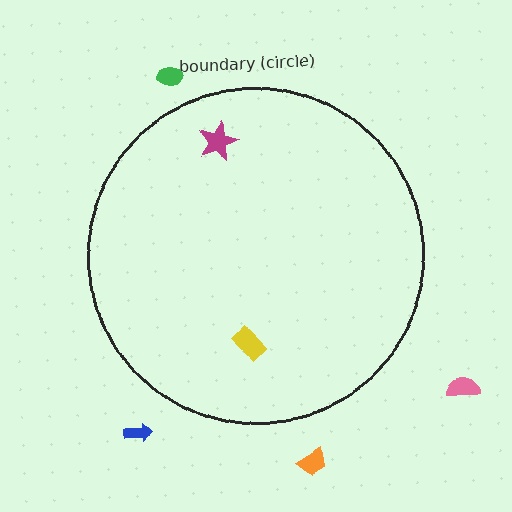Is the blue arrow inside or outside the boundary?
Outside.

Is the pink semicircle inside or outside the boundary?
Outside.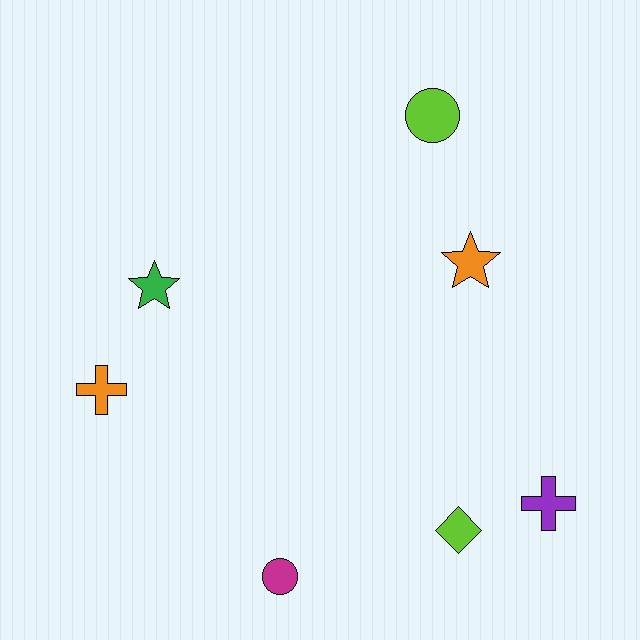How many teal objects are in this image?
There are no teal objects.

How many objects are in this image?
There are 7 objects.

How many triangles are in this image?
There are no triangles.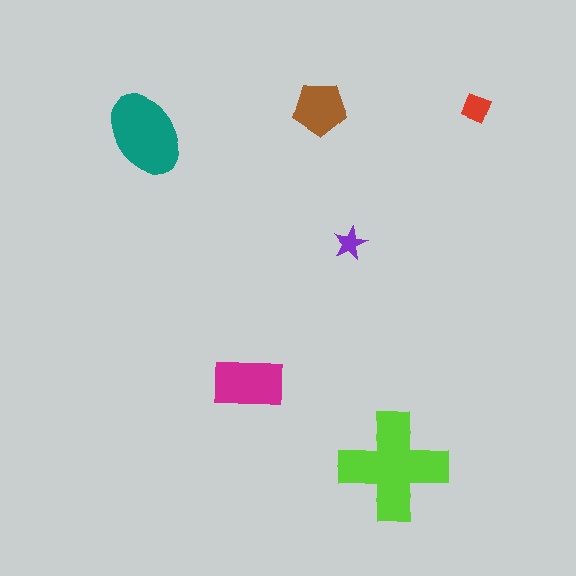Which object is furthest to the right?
The red diamond is rightmost.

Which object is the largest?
The lime cross.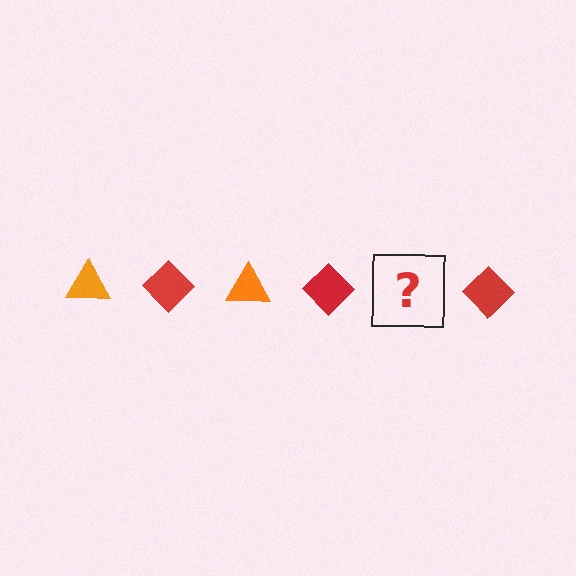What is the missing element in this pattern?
The missing element is an orange triangle.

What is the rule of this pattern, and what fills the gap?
The rule is that the pattern alternates between orange triangle and red diamond. The gap should be filled with an orange triangle.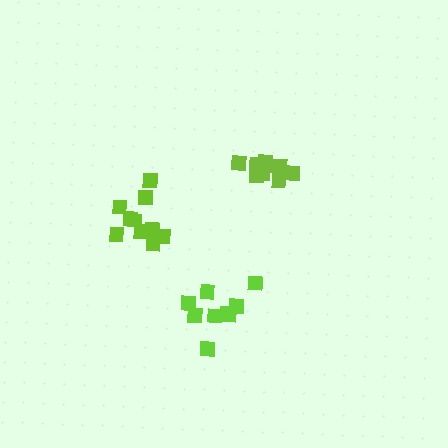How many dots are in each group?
Group 1: 9 dots, Group 2: 10 dots, Group 3: 10 dots (29 total).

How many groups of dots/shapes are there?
There are 3 groups.